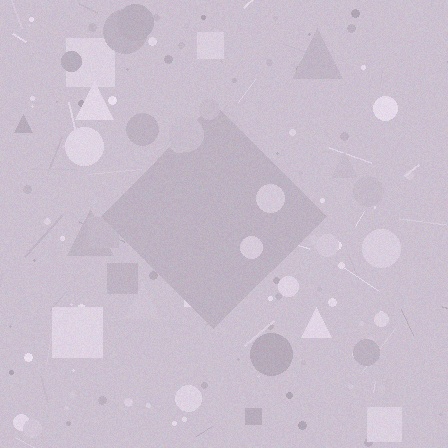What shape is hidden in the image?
A diamond is hidden in the image.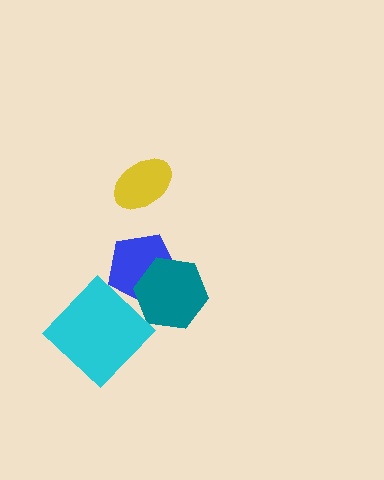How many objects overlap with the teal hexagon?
1 object overlaps with the teal hexagon.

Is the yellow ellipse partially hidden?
No, no other shape covers it.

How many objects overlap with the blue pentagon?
1 object overlaps with the blue pentagon.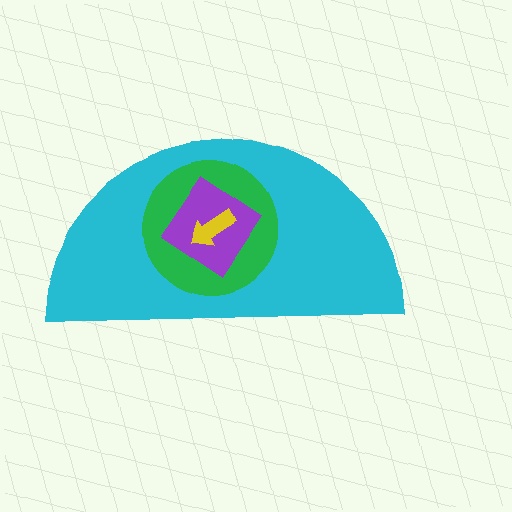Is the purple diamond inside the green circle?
Yes.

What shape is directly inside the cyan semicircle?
The green circle.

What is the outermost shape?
The cyan semicircle.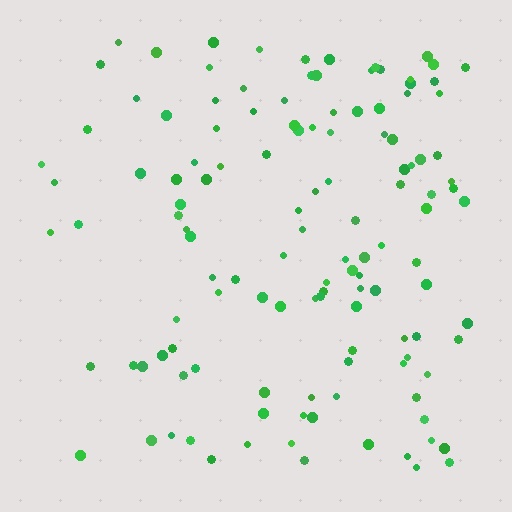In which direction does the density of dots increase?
From left to right, with the right side densest.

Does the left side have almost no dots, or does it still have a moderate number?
Still a moderate number, just noticeably fewer than the right.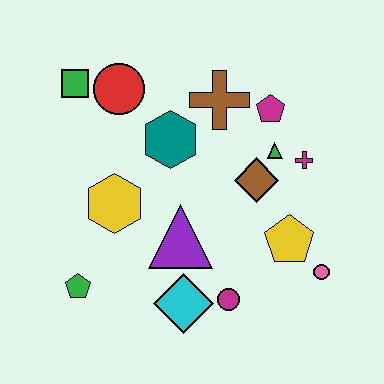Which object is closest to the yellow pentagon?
The pink circle is closest to the yellow pentagon.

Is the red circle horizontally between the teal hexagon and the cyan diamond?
No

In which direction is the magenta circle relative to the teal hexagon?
The magenta circle is below the teal hexagon.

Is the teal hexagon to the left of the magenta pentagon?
Yes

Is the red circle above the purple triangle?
Yes